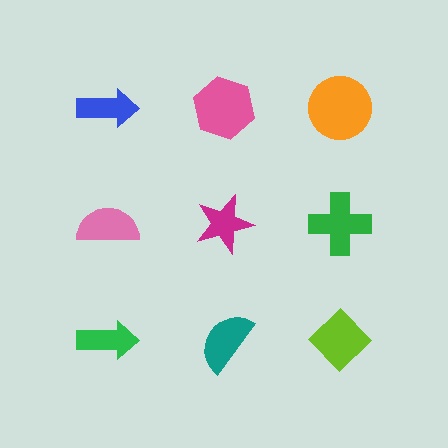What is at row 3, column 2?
A teal semicircle.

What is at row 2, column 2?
A magenta star.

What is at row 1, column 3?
An orange circle.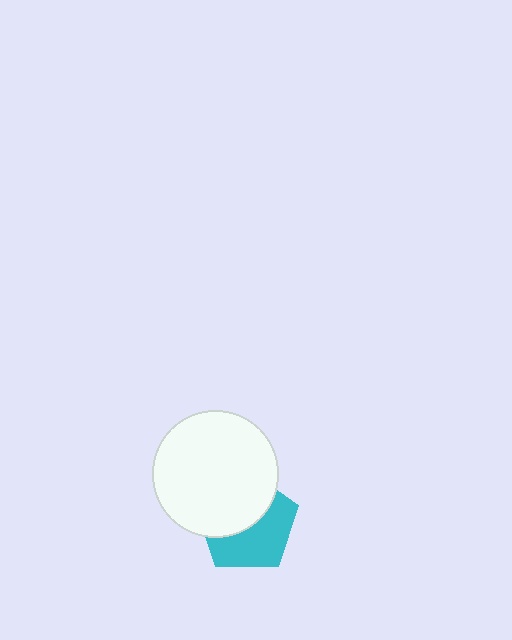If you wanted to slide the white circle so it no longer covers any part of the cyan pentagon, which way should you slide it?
Slide it toward the upper-left — that is the most direct way to separate the two shapes.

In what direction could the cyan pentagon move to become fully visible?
The cyan pentagon could move toward the lower-right. That would shift it out from behind the white circle entirely.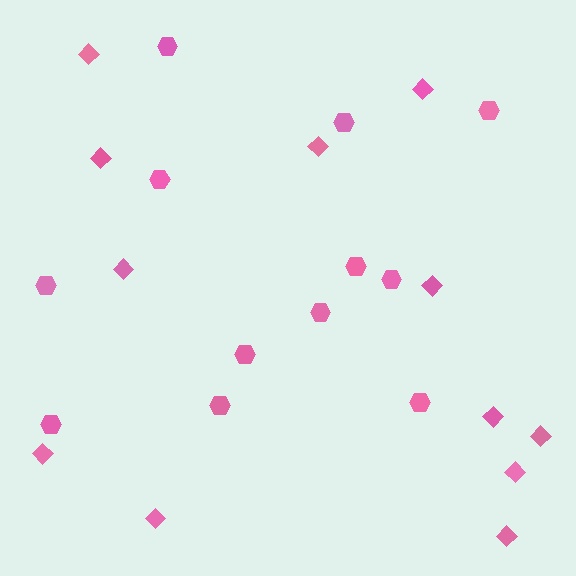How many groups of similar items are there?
There are 2 groups: one group of hexagons (12) and one group of diamonds (12).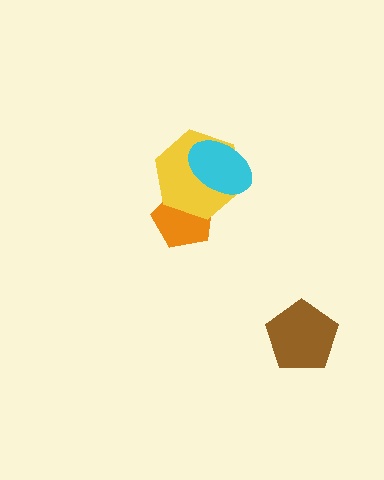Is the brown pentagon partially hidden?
No, no other shape covers it.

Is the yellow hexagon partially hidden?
Yes, it is partially covered by another shape.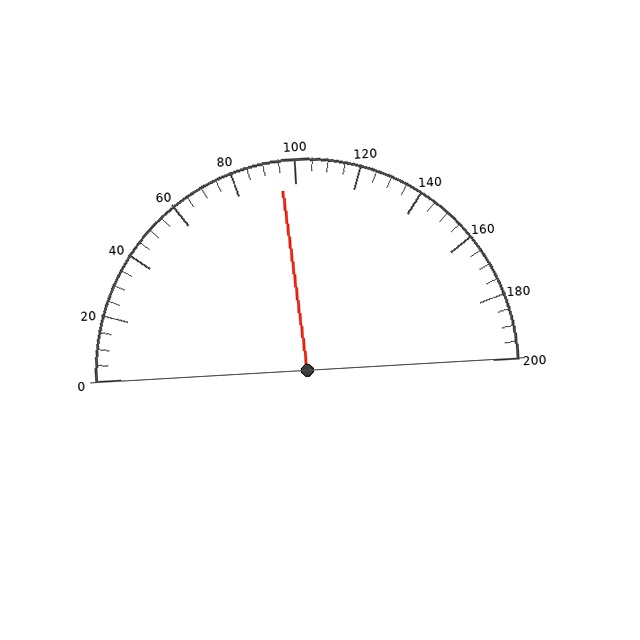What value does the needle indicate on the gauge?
The needle indicates approximately 95.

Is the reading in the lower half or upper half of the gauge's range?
The reading is in the lower half of the range (0 to 200).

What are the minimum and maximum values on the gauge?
The gauge ranges from 0 to 200.